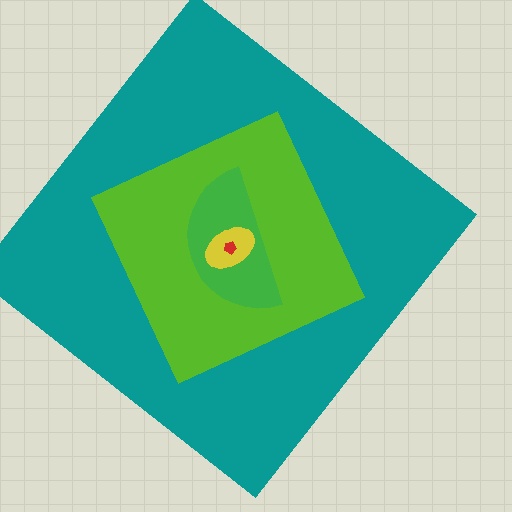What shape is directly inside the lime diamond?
The green semicircle.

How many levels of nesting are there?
5.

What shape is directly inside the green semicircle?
The yellow ellipse.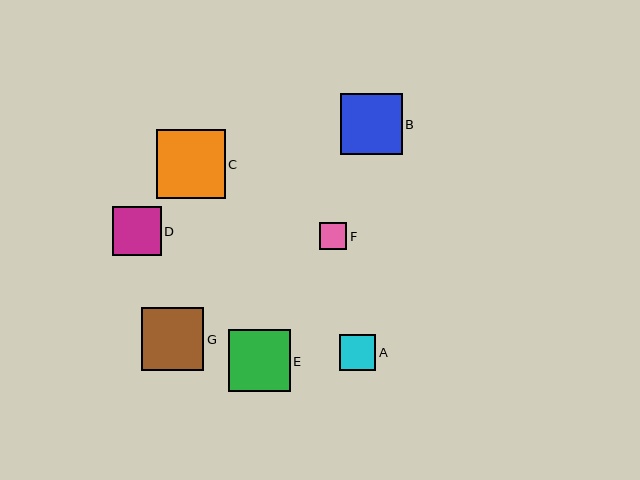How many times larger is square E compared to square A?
Square E is approximately 1.7 times the size of square A.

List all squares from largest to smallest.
From largest to smallest: C, G, B, E, D, A, F.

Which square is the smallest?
Square F is the smallest with a size of approximately 27 pixels.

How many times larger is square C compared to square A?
Square C is approximately 1.9 times the size of square A.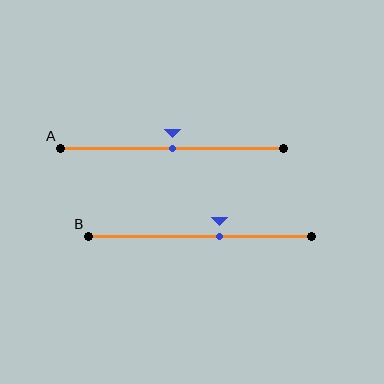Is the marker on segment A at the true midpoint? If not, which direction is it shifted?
Yes, the marker on segment A is at the true midpoint.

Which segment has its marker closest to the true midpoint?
Segment A has its marker closest to the true midpoint.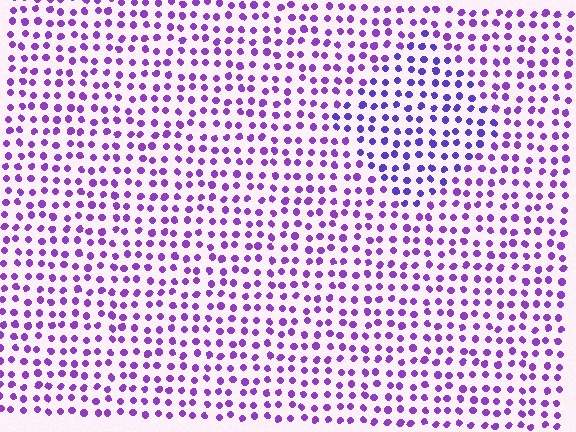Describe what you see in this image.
The image is filled with small purple elements in a uniform arrangement. A diamond-shaped region is visible where the elements are tinted to a slightly different hue, forming a subtle color boundary.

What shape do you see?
I see a diamond.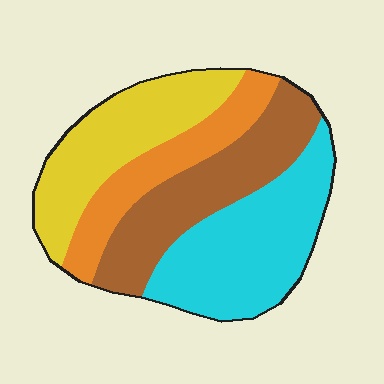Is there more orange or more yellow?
Yellow.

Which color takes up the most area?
Cyan, at roughly 30%.